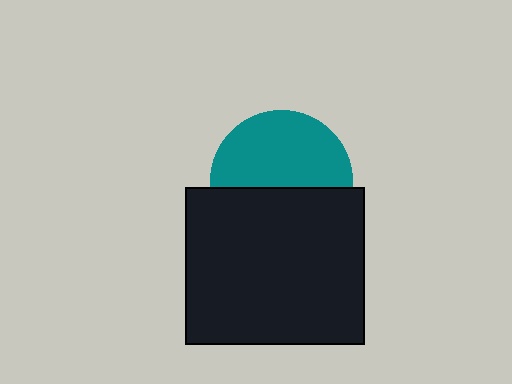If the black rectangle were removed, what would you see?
You would see the complete teal circle.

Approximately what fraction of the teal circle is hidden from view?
Roughly 45% of the teal circle is hidden behind the black rectangle.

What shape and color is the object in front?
The object in front is a black rectangle.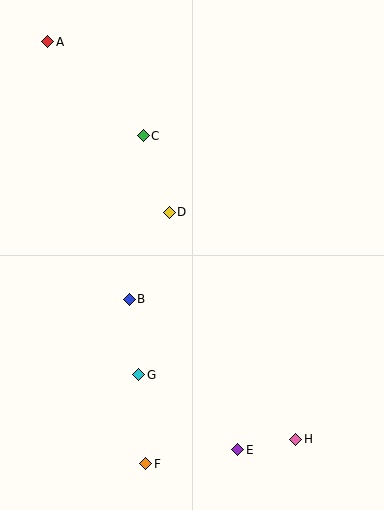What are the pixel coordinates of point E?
Point E is at (238, 450).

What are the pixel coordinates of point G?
Point G is at (139, 375).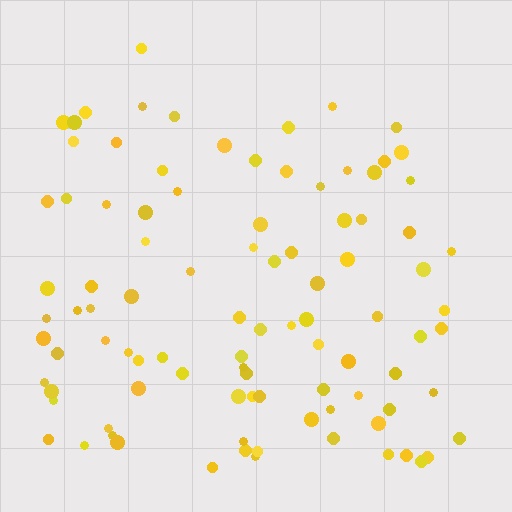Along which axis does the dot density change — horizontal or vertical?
Vertical.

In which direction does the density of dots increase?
From top to bottom, with the bottom side densest.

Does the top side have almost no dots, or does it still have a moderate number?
Still a moderate number, just noticeably fewer than the bottom.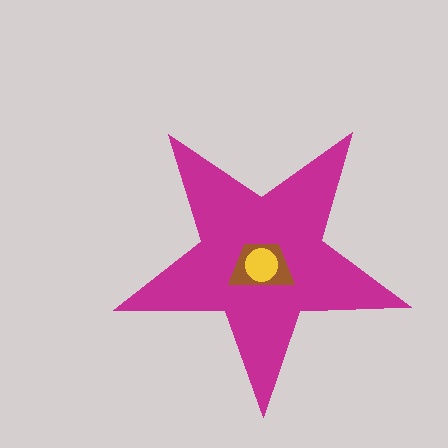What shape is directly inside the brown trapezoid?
The yellow circle.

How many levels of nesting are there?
3.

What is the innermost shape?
The yellow circle.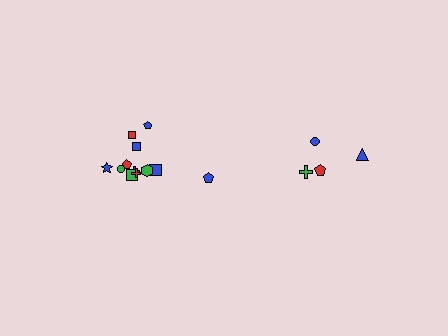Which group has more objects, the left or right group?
The left group.